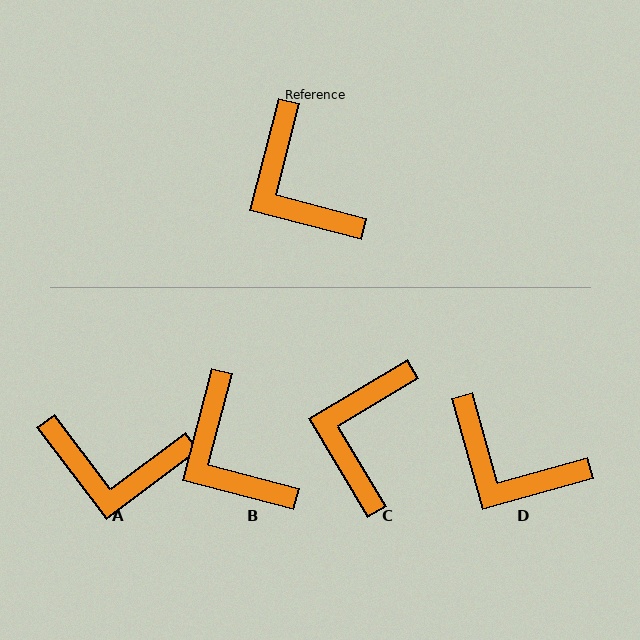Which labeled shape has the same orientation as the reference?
B.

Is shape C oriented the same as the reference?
No, it is off by about 45 degrees.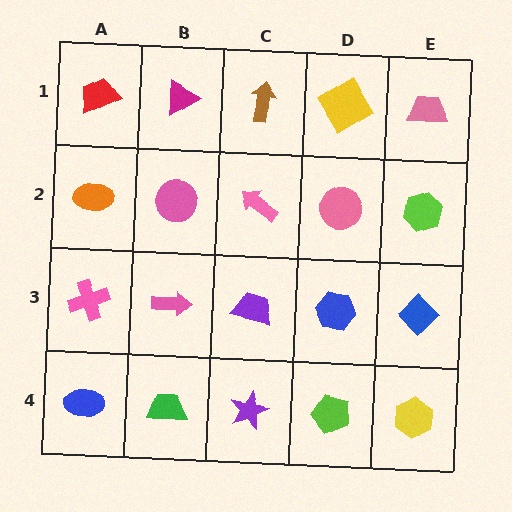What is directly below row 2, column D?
A blue hexagon.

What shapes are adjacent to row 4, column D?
A blue hexagon (row 3, column D), a purple star (row 4, column C), a yellow hexagon (row 4, column E).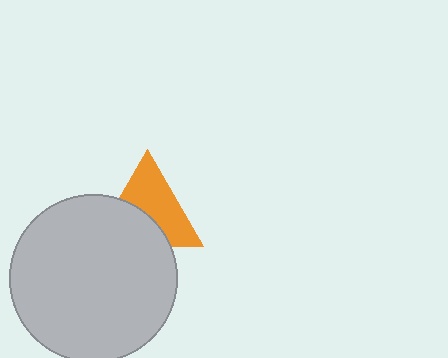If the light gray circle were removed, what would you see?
You would see the complete orange triangle.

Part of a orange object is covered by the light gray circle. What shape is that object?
It is a triangle.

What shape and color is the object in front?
The object in front is a light gray circle.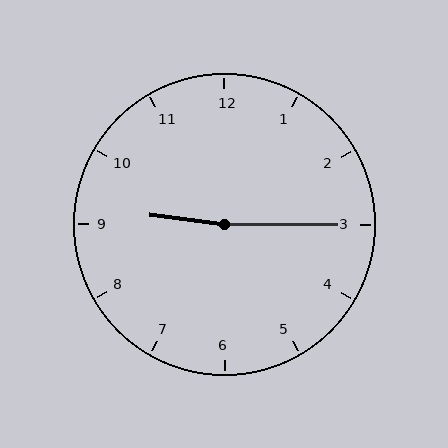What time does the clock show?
9:15.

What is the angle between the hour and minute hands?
Approximately 172 degrees.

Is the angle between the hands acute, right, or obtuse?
It is obtuse.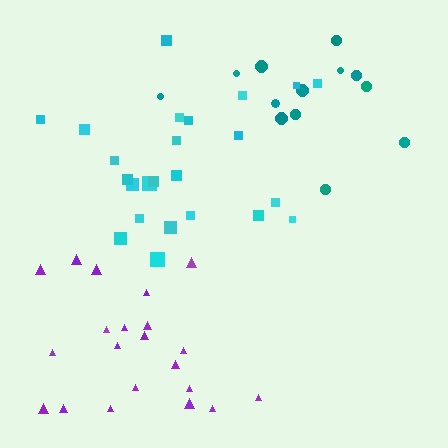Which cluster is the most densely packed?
Cyan.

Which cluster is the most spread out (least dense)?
Teal.